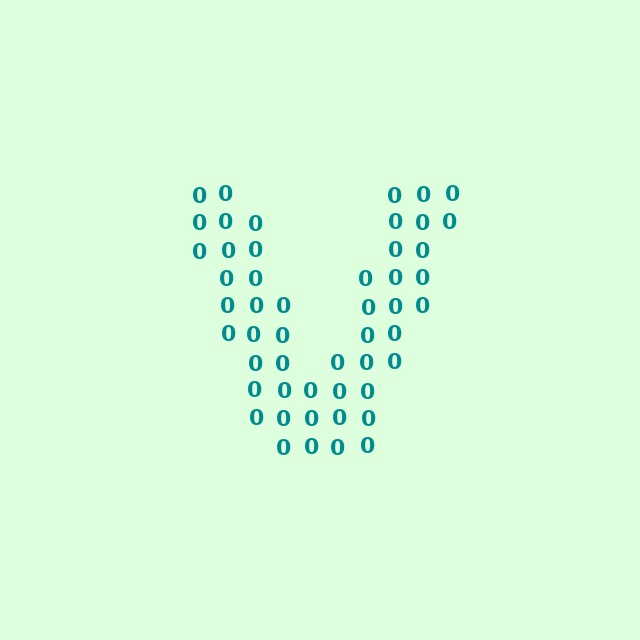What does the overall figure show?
The overall figure shows the letter V.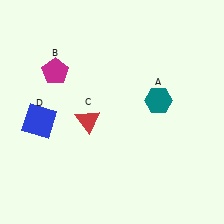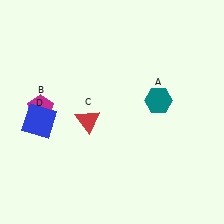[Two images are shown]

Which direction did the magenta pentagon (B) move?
The magenta pentagon (B) moved down.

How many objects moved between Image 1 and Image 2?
1 object moved between the two images.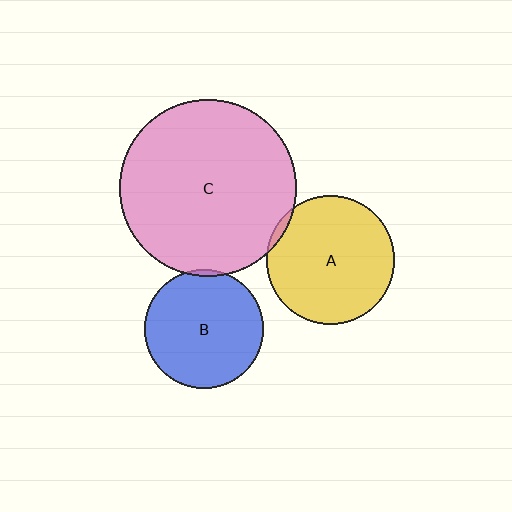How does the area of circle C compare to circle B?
Approximately 2.2 times.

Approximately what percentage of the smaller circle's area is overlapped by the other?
Approximately 5%.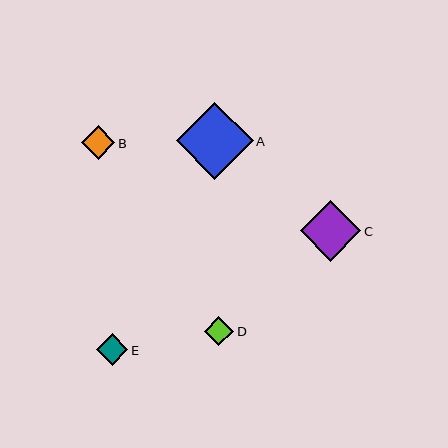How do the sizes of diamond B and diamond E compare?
Diamond B and diamond E are approximately the same size.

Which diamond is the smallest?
Diamond D is the smallest with a size of approximately 29 pixels.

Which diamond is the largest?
Diamond A is the largest with a size of approximately 77 pixels.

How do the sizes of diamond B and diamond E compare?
Diamond B and diamond E are approximately the same size.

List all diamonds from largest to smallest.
From largest to smallest: A, C, B, E, D.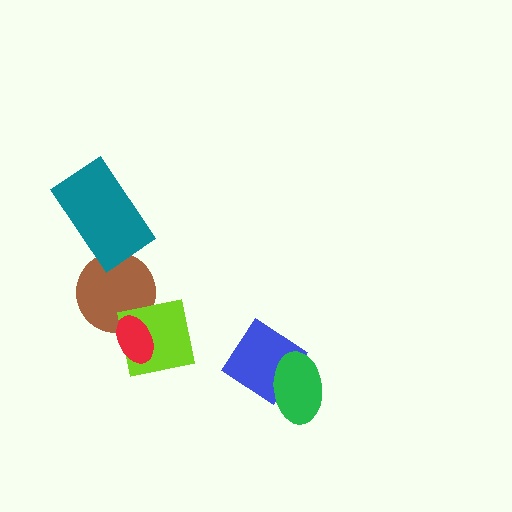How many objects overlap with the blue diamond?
1 object overlaps with the blue diamond.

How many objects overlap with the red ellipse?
2 objects overlap with the red ellipse.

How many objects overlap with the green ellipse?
1 object overlaps with the green ellipse.